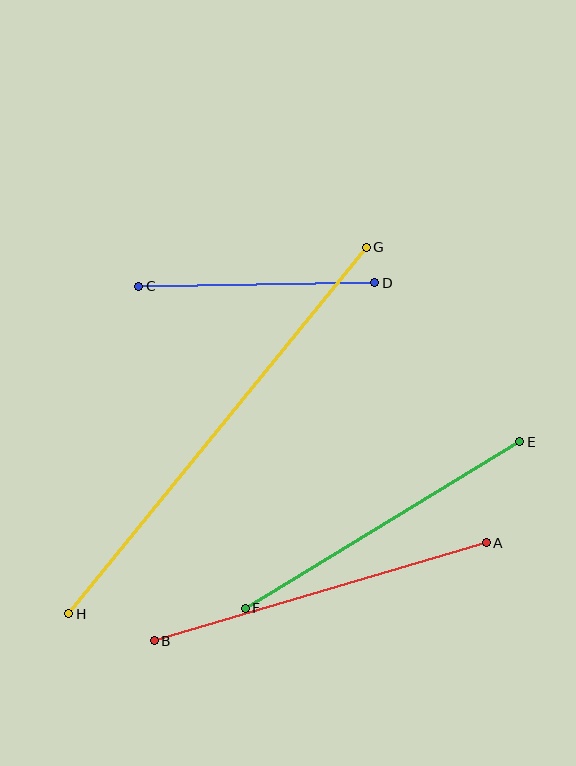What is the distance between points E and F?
The distance is approximately 321 pixels.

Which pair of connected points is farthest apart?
Points G and H are farthest apart.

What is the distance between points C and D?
The distance is approximately 236 pixels.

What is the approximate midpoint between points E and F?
The midpoint is at approximately (382, 525) pixels.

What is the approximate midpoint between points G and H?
The midpoint is at approximately (217, 431) pixels.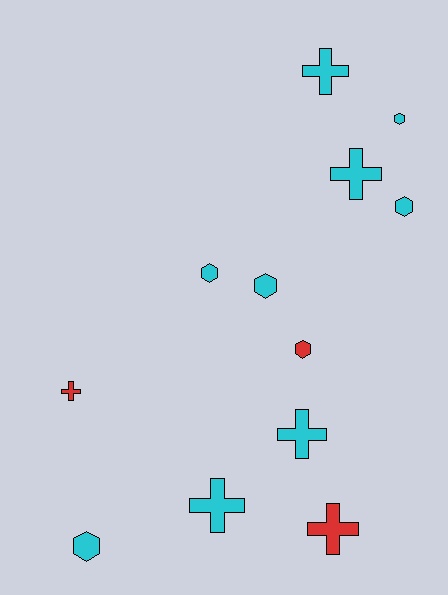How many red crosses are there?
There are 2 red crosses.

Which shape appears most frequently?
Hexagon, with 6 objects.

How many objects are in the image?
There are 12 objects.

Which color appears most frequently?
Cyan, with 9 objects.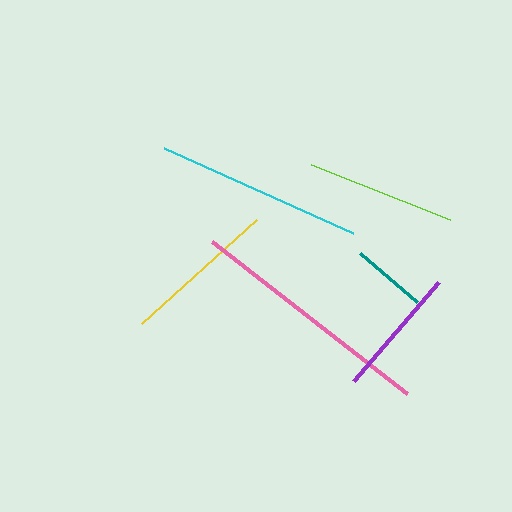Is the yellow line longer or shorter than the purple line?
The yellow line is longer than the purple line.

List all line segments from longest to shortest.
From longest to shortest: pink, cyan, yellow, lime, purple, teal.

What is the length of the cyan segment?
The cyan segment is approximately 207 pixels long.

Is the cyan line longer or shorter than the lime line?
The cyan line is longer than the lime line.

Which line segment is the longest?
The pink line is the longest at approximately 247 pixels.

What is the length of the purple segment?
The purple segment is approximately 131 pixels long.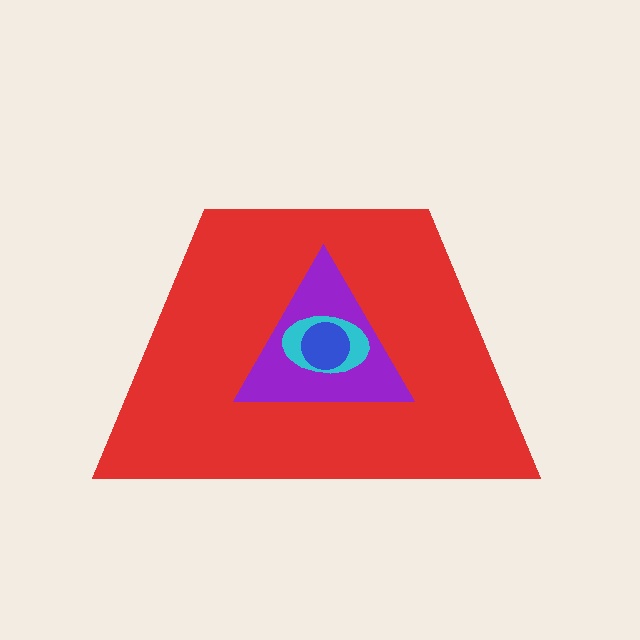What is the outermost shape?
The red trapezoid.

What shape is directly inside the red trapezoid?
The purple triangle.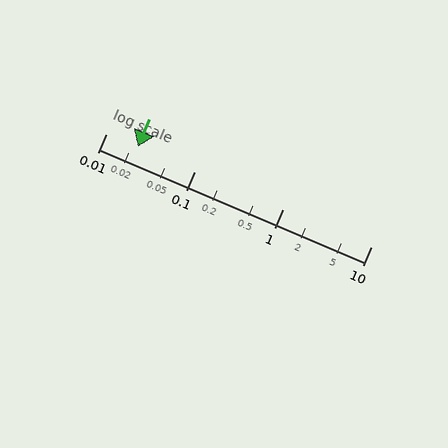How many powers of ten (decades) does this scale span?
The scale spans 3 decades, from 0.01 to 10.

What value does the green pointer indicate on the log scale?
The pointer indicates approximately 0.023.